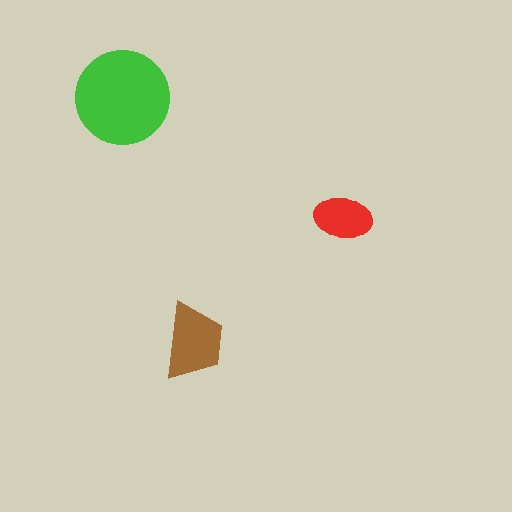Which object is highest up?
The green circle is topmost.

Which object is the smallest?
The red ellipse.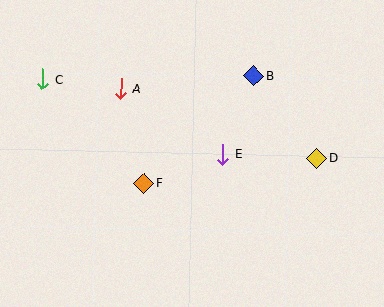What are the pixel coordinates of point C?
Point C is at (43, 79).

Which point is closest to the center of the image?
Point E at (223, 154) is closest to the center.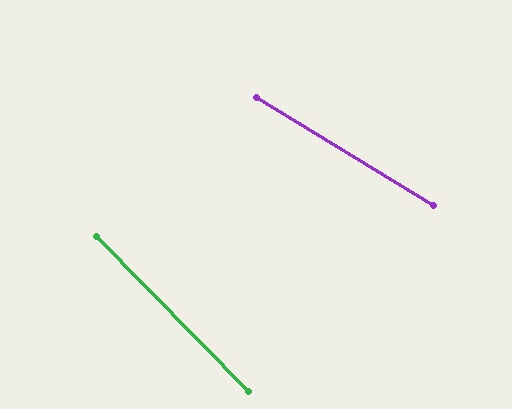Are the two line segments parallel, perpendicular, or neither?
Neither parallel nor perpendicular — they differ by about 14°.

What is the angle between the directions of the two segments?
Approximately 14 degrees.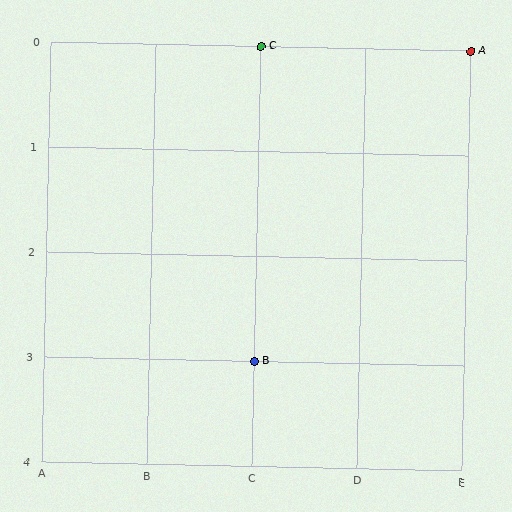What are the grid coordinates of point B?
Point B is at grid coordinates (C, 3).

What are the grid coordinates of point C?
Point C is at grid coordinates (C, 0).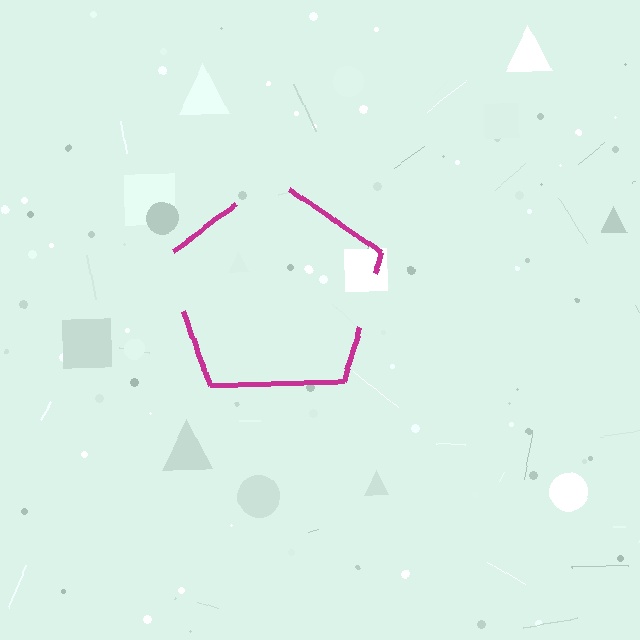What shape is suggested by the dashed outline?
The dashed outline suggests a pentagon.